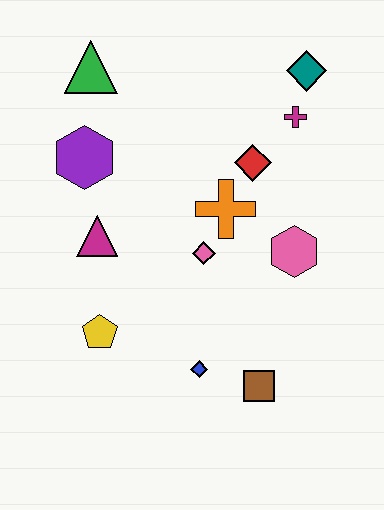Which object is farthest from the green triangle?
The brown square is farthest from the green triangle.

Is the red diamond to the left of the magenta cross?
Yes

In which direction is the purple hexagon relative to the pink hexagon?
The purple hexagon is to the left of the pink hexagon.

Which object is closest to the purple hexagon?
The magenta triangle is closest to the purple hexagon.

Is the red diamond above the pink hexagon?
Yes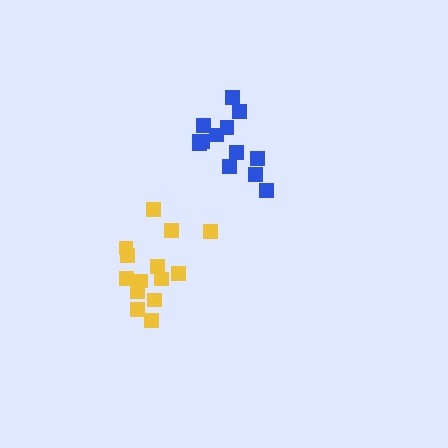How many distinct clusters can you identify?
There are 2 distinct clusters.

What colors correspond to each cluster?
The clusters are colored: yellow, blue.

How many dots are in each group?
Group 1: 14 dots, Group 2: 13 dots (27 total).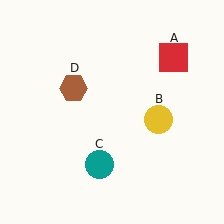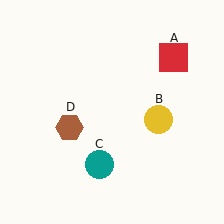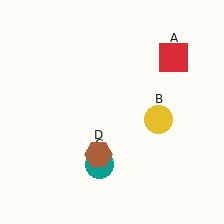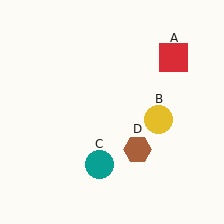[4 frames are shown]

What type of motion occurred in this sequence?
The brown hexagon (object D) rotated counterclockwise around the center of the scene.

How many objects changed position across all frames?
1 object changed position: brown hexagon (object D).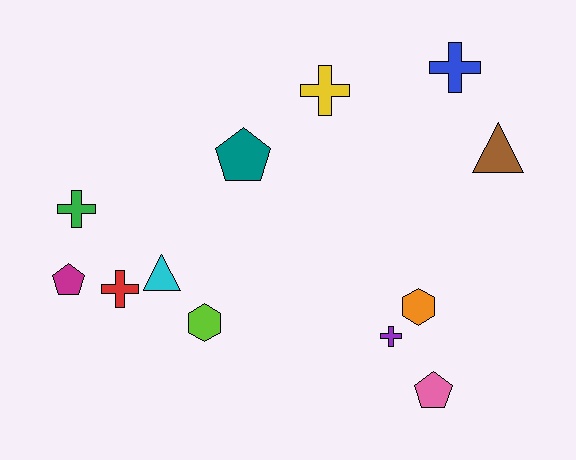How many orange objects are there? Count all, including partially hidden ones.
There is 1 orange object.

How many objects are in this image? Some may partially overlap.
There are 12 objects.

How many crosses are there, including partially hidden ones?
There are 5 crosses.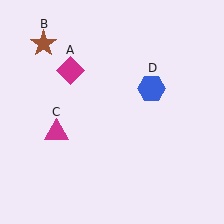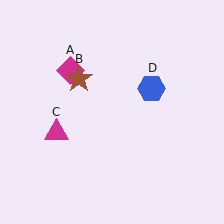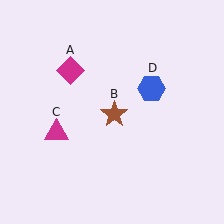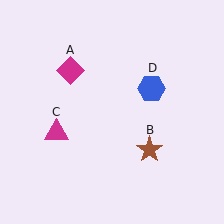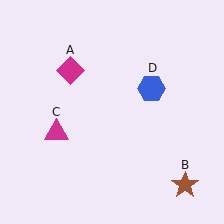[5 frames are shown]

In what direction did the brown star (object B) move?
The brown star (object B) moved down and to the right.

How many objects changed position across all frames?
1 object changed position: brown star (object B).